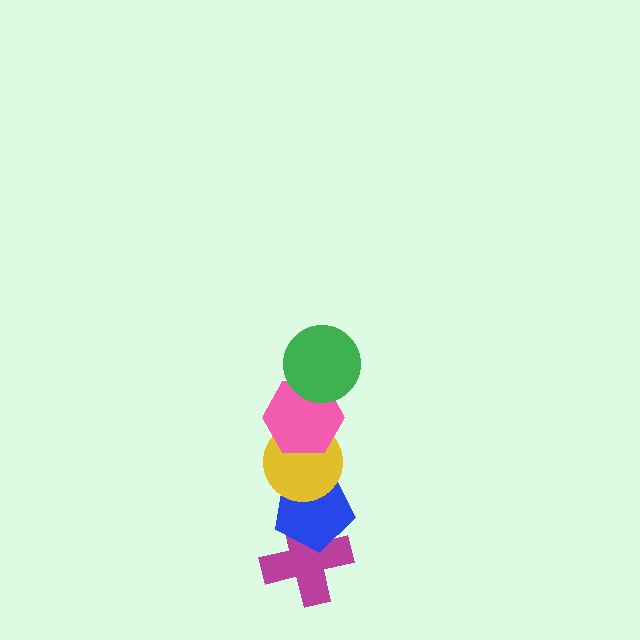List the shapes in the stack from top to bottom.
From top to bottom: the green circle, the pink hexagon, the yellow circle, the blue pentagon, the magenta cross.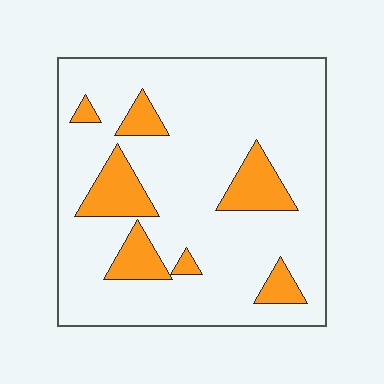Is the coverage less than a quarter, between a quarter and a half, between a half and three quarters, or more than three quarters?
Less than a quarter.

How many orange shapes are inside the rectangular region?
7.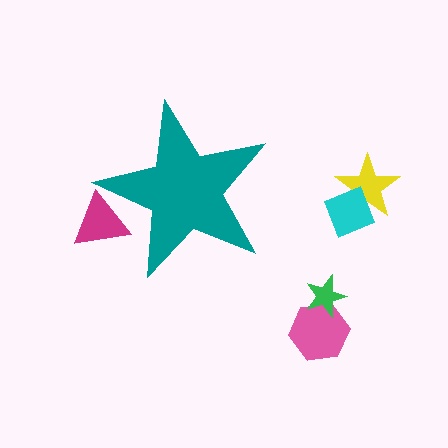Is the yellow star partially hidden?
No, the yellow star is fully visible.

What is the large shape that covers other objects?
A teal star.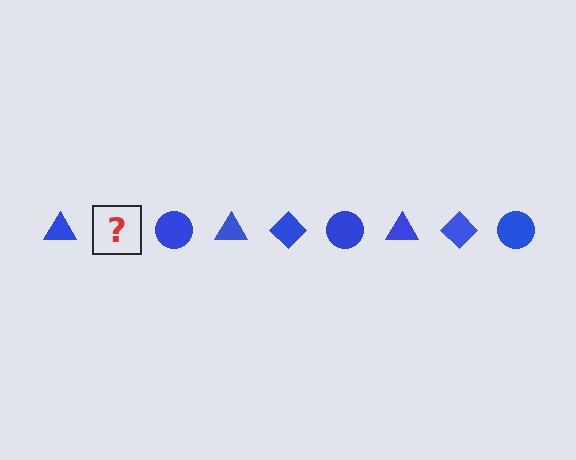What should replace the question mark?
The question mark should be replaced with a blue diamond.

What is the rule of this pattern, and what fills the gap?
The rule is that the pattern cycles through triangle, diamond, circle shapes in blue. The gap should be filled with a blue diamond.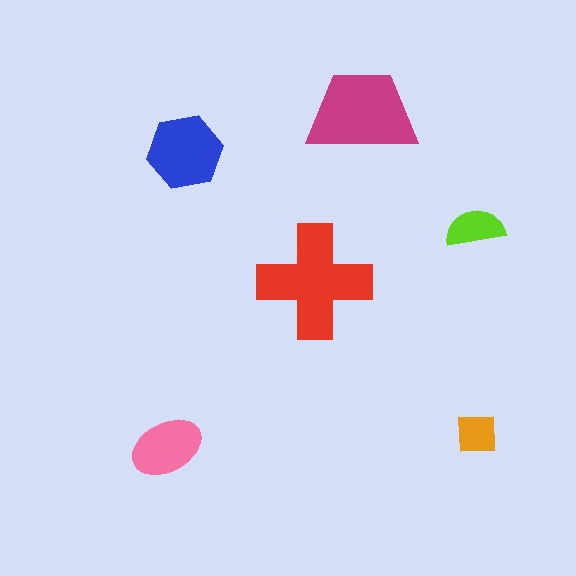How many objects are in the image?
There are 6 objects in the image.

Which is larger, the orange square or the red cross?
The red cross.